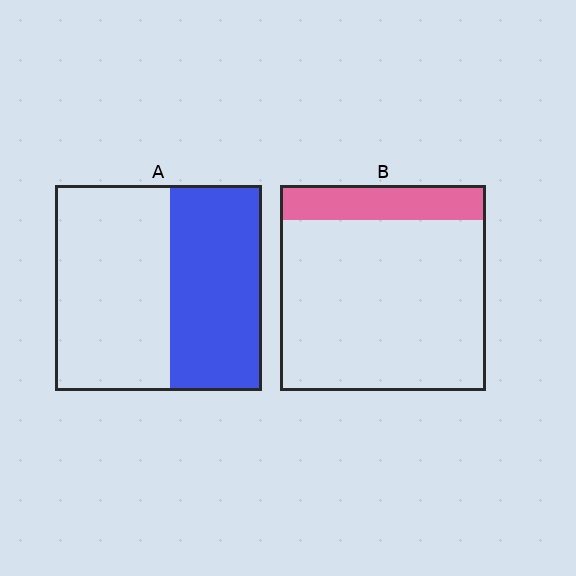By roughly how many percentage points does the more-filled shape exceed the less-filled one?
By roughly 25 percentage points (A over B).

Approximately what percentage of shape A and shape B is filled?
A is approximately 45% and B is approximately 15%.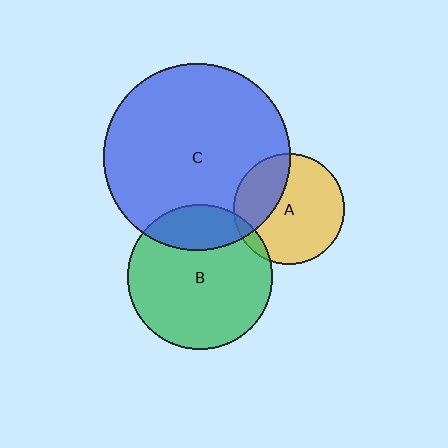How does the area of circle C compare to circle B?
Approximately 1.7 times.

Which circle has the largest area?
Circle C (blue).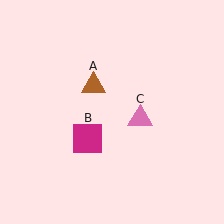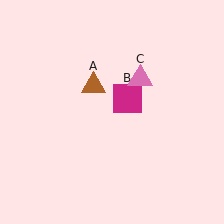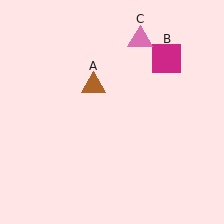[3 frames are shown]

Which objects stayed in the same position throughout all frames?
Brown triangle (object A) remained stationary.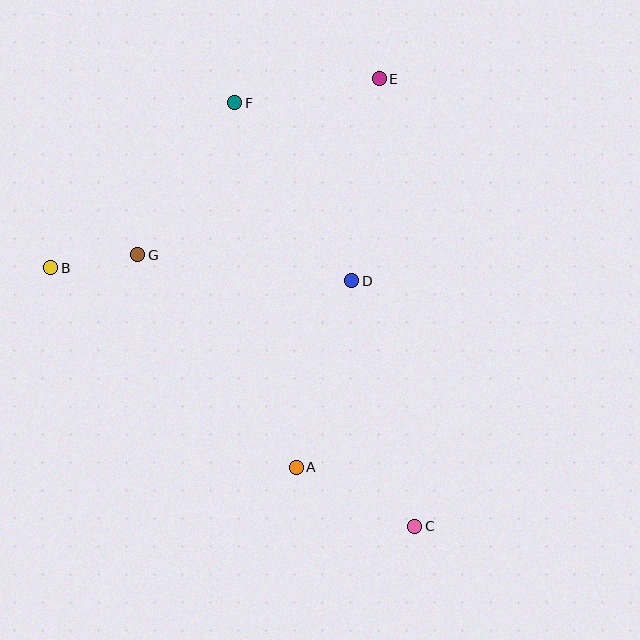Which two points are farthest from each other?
Points C and F are farthest from each other.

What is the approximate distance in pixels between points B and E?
The distance between B and E is approximately 379 pixels.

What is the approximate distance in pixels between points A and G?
The distance between A and G is approximately 265 pixels.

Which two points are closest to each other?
Points B and G are closest to each other.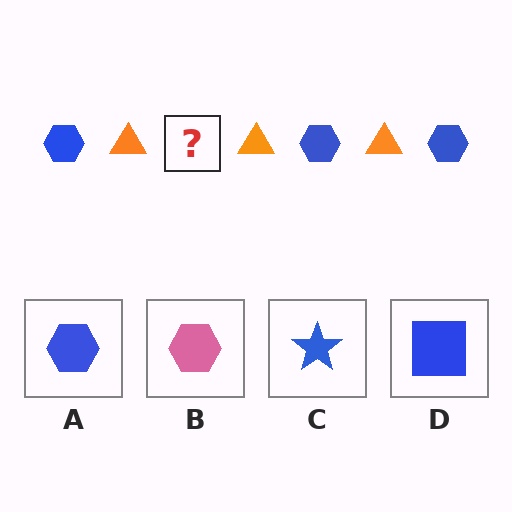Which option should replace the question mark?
Option A.